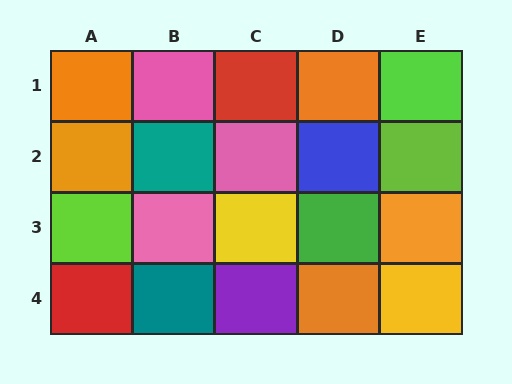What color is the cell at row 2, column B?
Teal.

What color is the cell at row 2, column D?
Blue.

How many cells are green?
1 cell is green.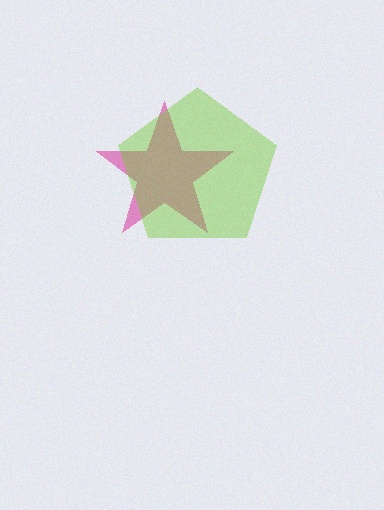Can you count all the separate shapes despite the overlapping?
Yes, there are 2 separate shapes.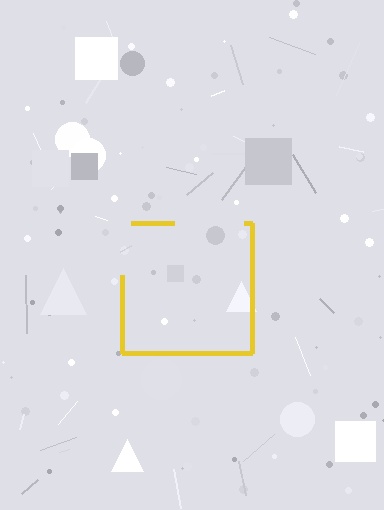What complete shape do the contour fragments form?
The contour fragments form a square.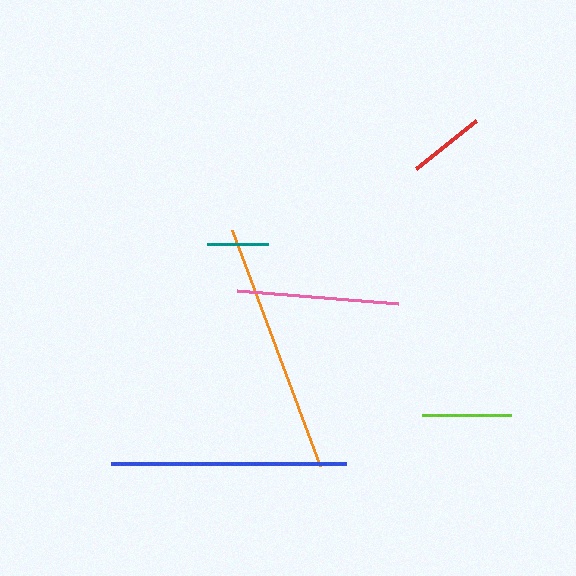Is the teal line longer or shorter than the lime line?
The lime line is longer than the teal line.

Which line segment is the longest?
The orange line is the longest at approximately 253 pixels.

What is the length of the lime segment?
The lime segment is approximately 88 pixels long.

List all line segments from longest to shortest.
From longest to shortest: orange, blue, pink, lime, red, teal.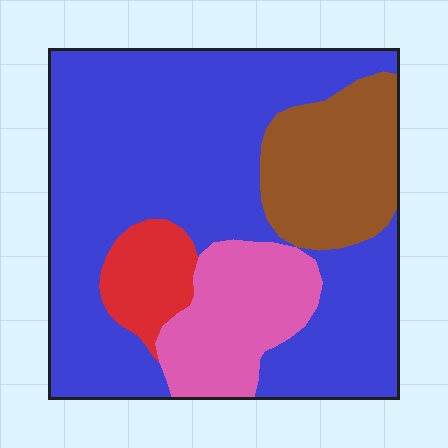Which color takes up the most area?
Blue, at roughly 60%.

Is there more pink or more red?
Pink.